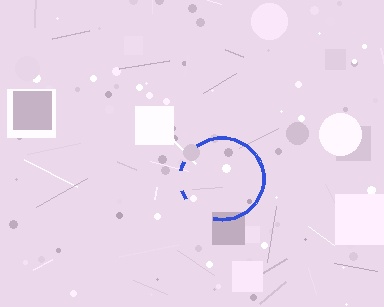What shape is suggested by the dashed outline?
The dashed outline suggests a circle.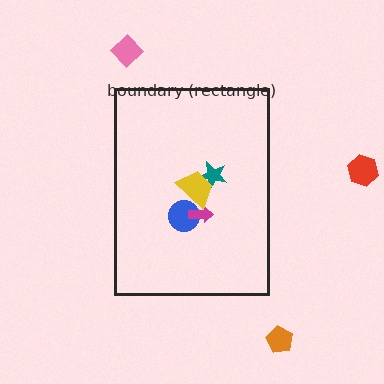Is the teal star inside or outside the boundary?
Inside.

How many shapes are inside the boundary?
4 inside, 3 outside.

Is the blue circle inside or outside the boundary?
Inside.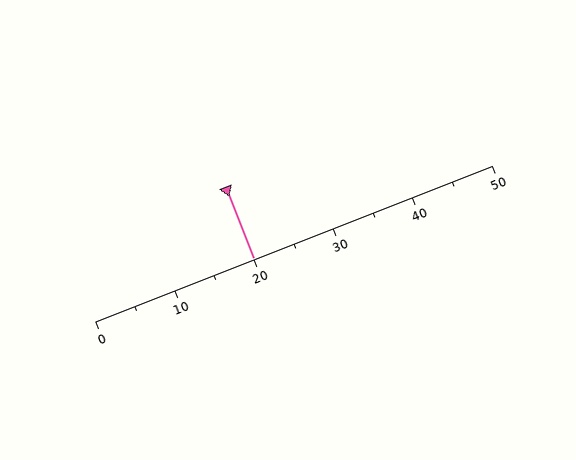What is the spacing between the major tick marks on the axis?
The major ticks are spaced 10 apart.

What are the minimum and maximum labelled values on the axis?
The axis runs from 0 to 50.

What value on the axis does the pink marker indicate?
The marker indicates approximately 20.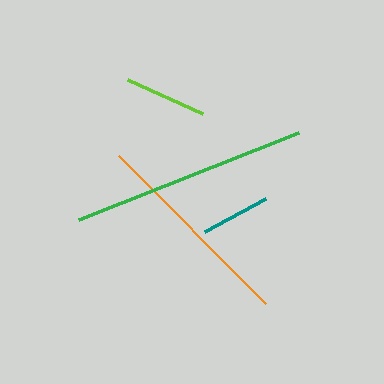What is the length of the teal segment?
The teal segment is approximately 70 pixels long.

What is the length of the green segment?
The green segment is approximately 237 pixels long.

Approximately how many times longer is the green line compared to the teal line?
The green line is approximately 3.4 times the length of the teal line.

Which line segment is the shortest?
The teal line is the shortest at approximately 70 pixels.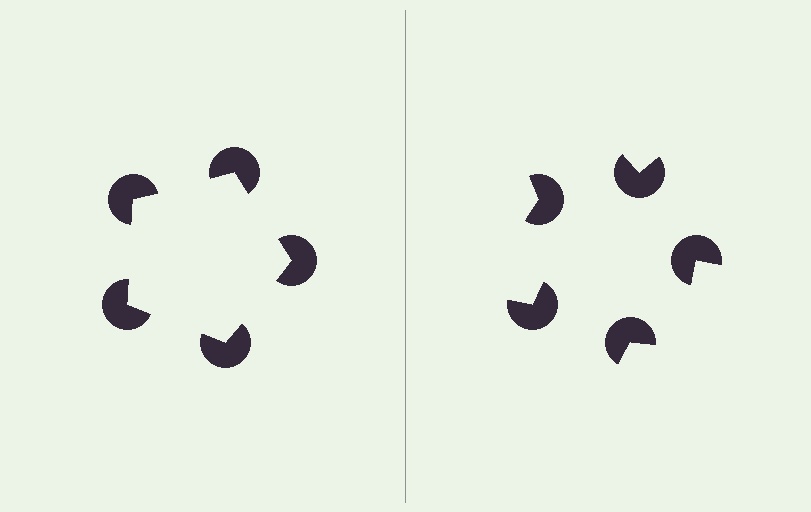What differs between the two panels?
The pac-man discs are positioned identically on both sides; only the wedge orientations differ. On the left they align to a pentagon; on the right they are misaligned.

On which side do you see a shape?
An illusory pentagon appears on the left side. On the right side the wedge cuts are rotated, so no coherent shape forms.